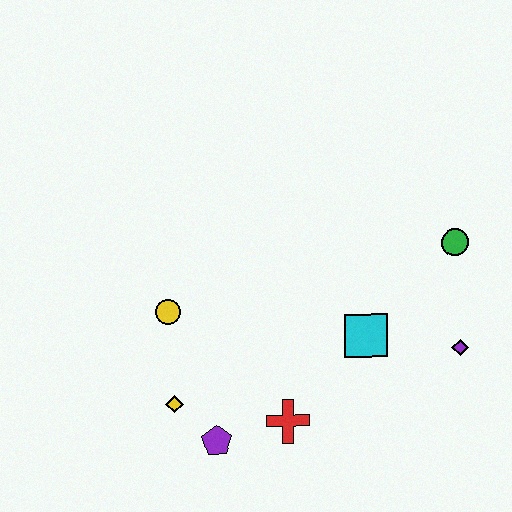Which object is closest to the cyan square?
The purple diamond is closest to the cyan square.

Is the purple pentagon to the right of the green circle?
No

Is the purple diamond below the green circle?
Yes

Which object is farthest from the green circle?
The yellow diamond is farthest from the green circle.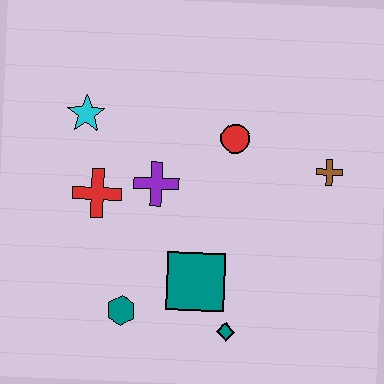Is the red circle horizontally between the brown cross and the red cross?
Yes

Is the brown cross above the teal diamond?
Yes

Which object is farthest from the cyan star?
The teal diamond is farthest from the cyan star.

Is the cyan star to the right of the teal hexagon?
No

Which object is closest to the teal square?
The teal diamond is closest to the teal square.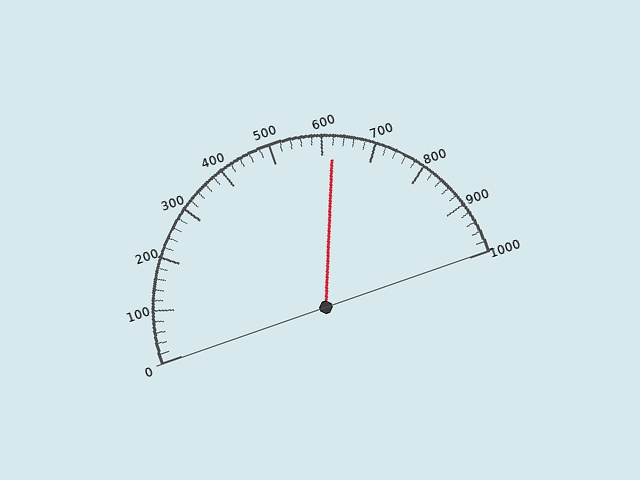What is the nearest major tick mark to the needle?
The nearest major tick mark is 600.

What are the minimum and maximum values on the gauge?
The gauge ranges from 0 to 1000.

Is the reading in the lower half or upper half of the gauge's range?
The reading is in the upper half of the range (0 to 1000).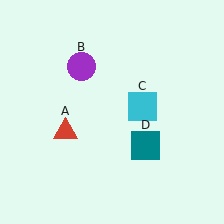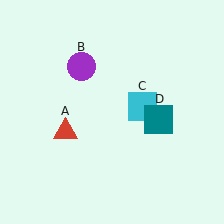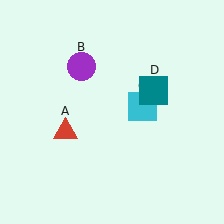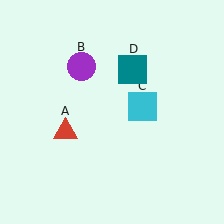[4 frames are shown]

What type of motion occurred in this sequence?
The teal square (object D) rotated counterclockwise around the center of the scene.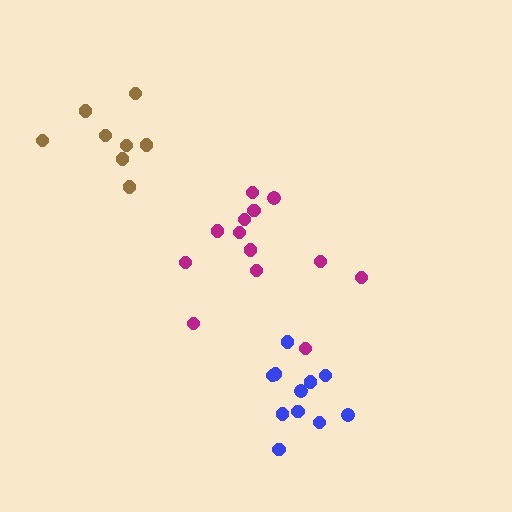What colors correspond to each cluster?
The clusters are colored: brown, magenta, blue.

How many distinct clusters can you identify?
There are 3 distinct clusters.